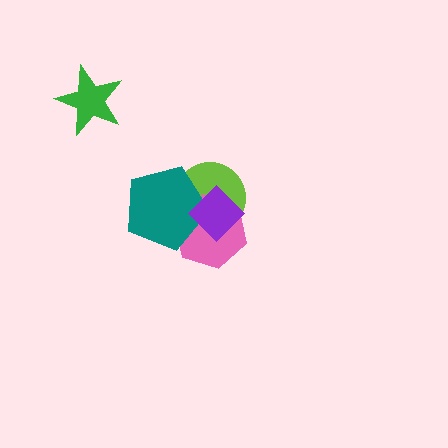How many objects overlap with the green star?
0 objects overlap with the green star.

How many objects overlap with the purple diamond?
3 objects overlap with the purple diamond.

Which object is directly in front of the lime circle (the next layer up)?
The pink hexagon is directly in front of the lime circle.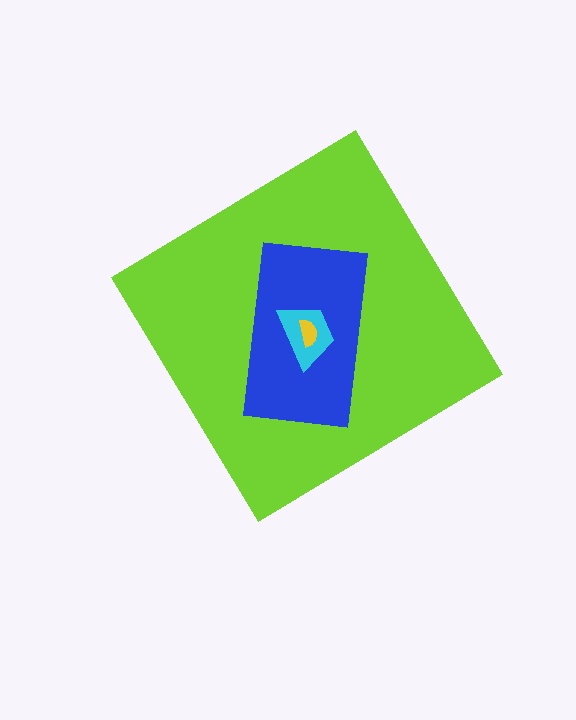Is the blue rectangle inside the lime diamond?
Yes.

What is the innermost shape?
The yellow semicircle.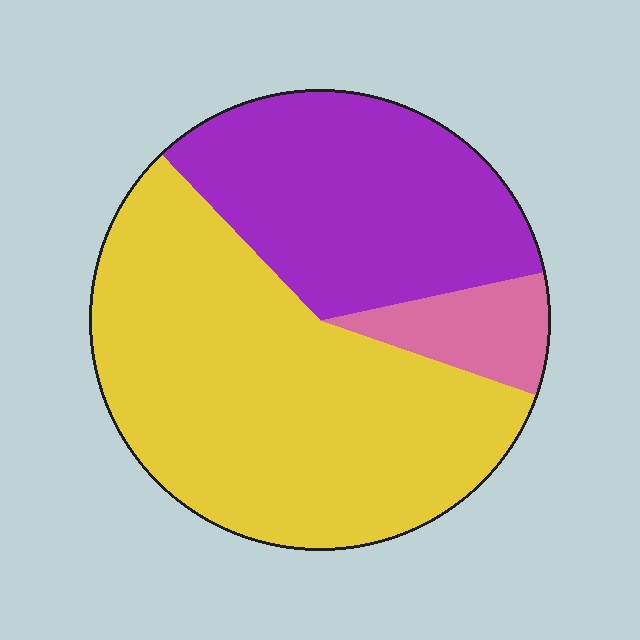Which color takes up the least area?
Pink, at roughly 10%.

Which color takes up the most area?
Yellow, at roughly 60%.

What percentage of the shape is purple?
Purple takes up about one third (1/3) of the shape.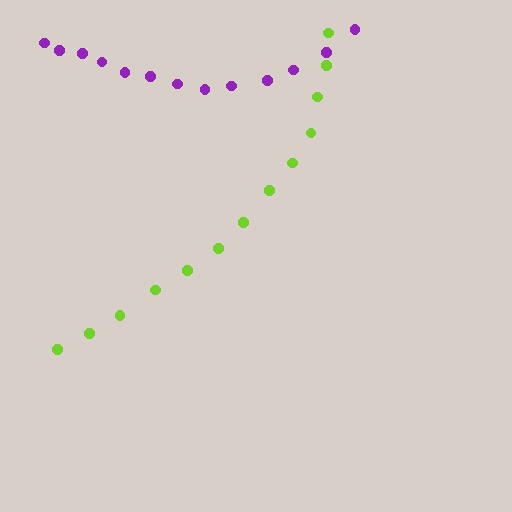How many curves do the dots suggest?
There are 2 distinct paths.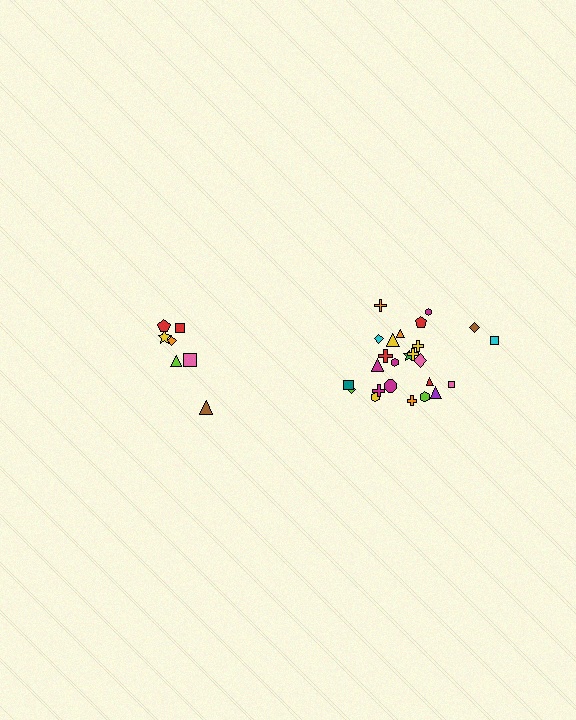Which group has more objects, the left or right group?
The right group.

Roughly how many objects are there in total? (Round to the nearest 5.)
Roughly 30 objects in total.